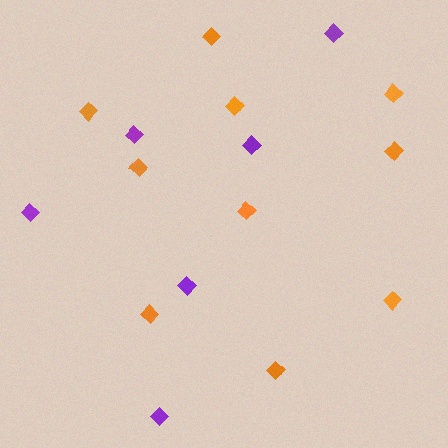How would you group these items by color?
There are 2 groups: one group of orange diamonds (10) and one group of purple diamonds (6).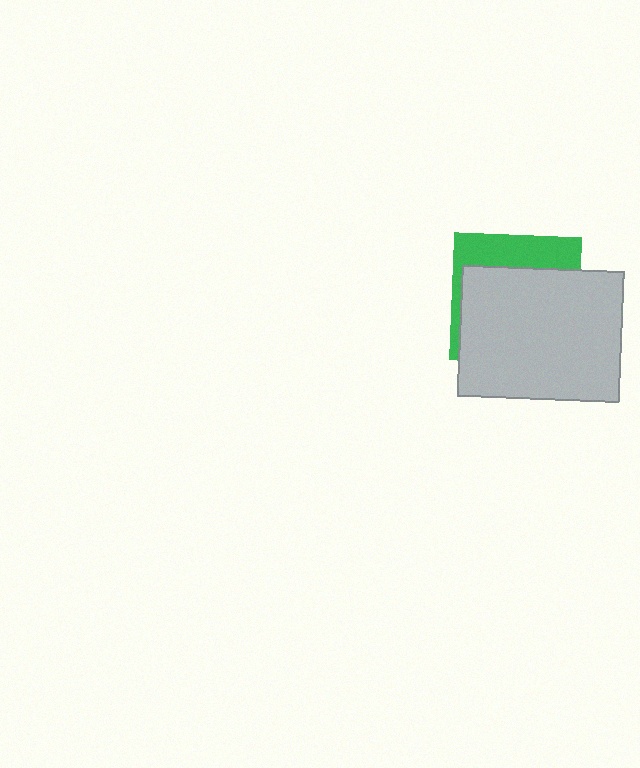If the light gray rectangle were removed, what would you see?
You would see the complete green square.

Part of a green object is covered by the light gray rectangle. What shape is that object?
It is a square.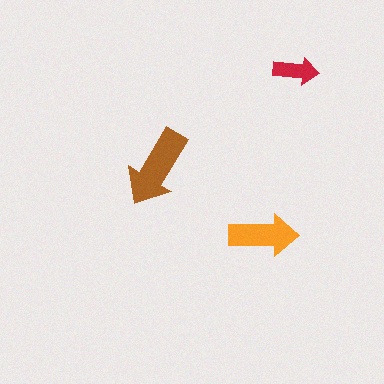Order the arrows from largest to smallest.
the brown one, the orange one, the red one.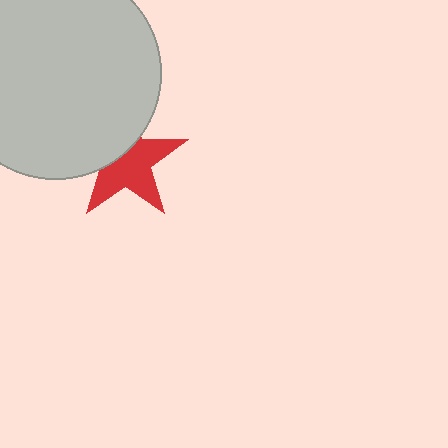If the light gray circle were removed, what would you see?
You would see the complete red star.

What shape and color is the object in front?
The object in front is a light gray circle.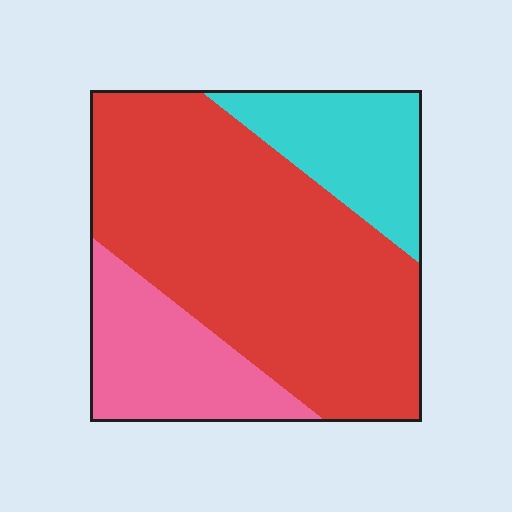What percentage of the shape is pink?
Pink takes up less than a quarter of the shape.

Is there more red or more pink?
Red.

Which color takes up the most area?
Red, at roughly 60%.